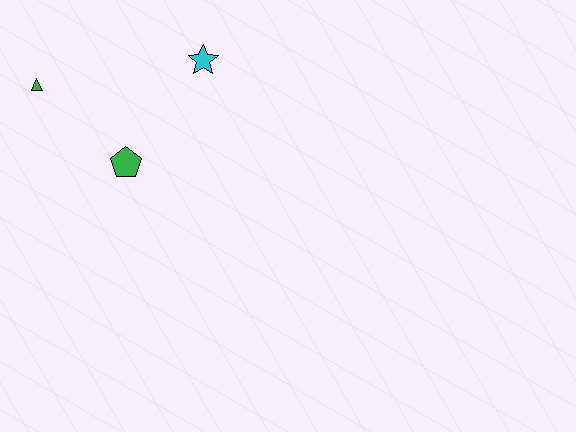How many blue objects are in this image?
There are no blue objects.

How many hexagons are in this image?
There are no hexagons.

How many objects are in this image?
There are 3 objects.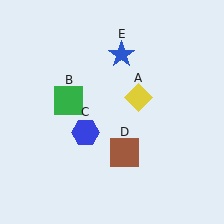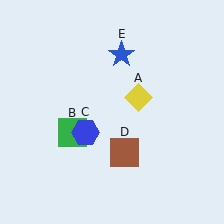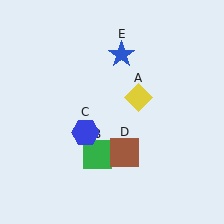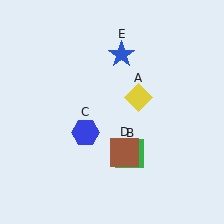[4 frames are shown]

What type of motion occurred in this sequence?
The green square (object B) rotated counterclockwise around the center of the scene.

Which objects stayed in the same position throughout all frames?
Yellow diamond (object A) and blue hexagon (object C) and brown square (object D) and blue star (object E) remained stationary.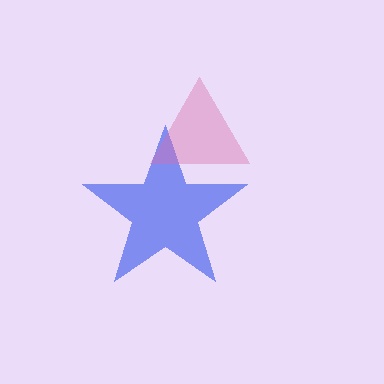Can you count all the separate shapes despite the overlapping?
Yes, there are 2 separate shapes.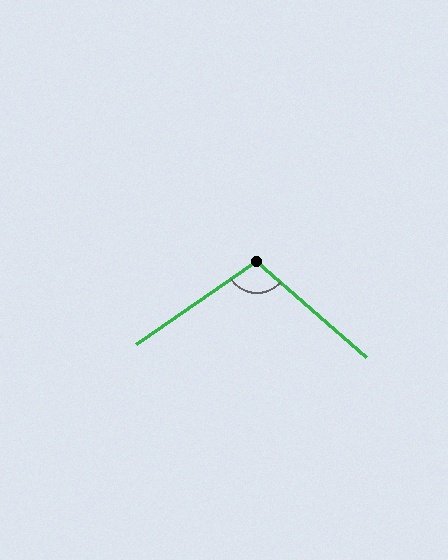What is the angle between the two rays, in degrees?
Approximately 104 degrees.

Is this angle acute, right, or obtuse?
It is obtuse.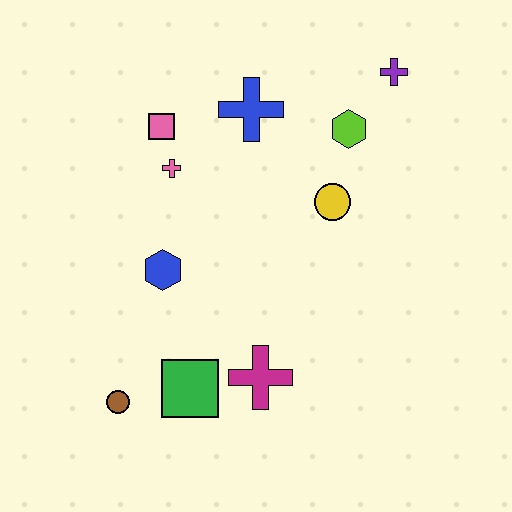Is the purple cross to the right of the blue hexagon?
Yes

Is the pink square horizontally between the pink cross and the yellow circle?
No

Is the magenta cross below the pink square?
Yes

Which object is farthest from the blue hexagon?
The purple cross is farthest from the blue hexagon.